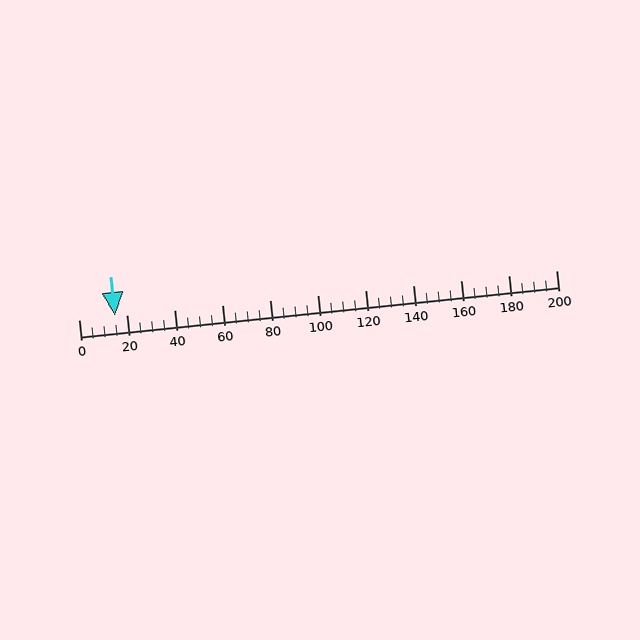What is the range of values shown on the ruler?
The ruler shows values from 0 to 200.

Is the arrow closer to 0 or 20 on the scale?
The arrow is closer to 20.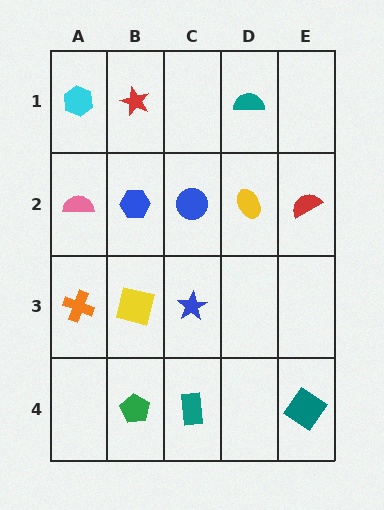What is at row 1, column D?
A teal semicircle.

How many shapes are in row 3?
3 shapes.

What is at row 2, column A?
A pink semicircle.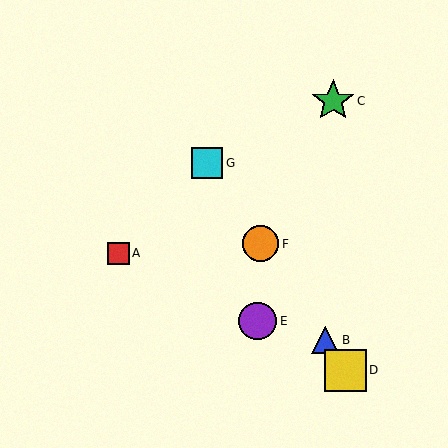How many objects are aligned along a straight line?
4 objects (B, D, F, G) are aligned along a straight line.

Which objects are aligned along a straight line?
Objects B, D, F, G are aligned along a straight line.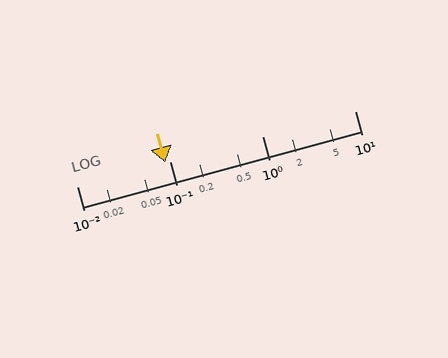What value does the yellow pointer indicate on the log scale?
The pointer indicates approximately 0.089.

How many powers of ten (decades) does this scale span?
The scale spans 3 decades, from 0.01 to 10.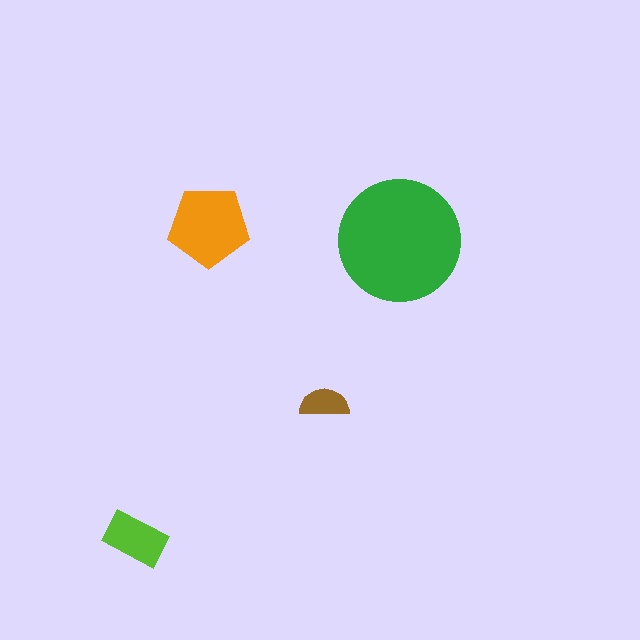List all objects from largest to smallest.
The green circle, the orange pentagon, the lime rectangle, the brown semicircle.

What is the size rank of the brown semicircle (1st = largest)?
4th.